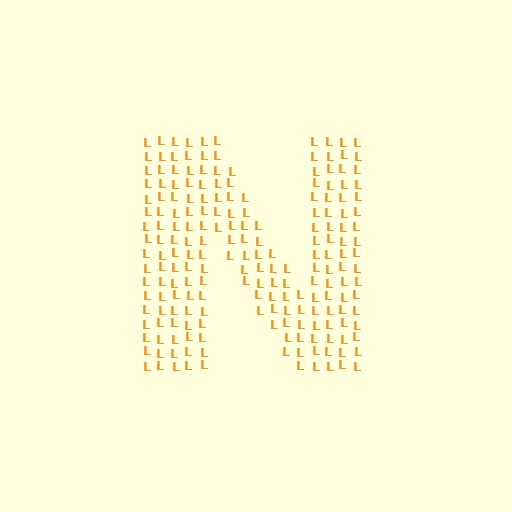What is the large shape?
The large shape is the letter N.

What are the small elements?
The small elements are letter L's.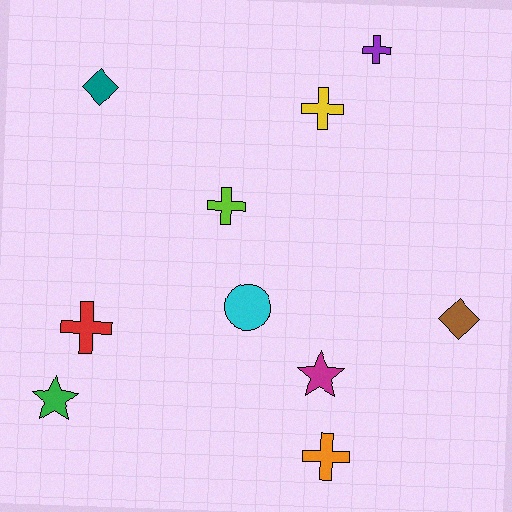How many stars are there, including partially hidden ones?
There are 2 stars.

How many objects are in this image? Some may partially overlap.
There are 10 objects.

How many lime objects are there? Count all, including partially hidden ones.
There is 1 lime object.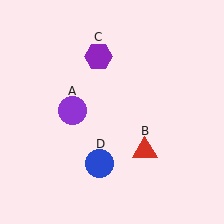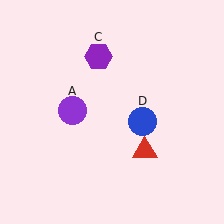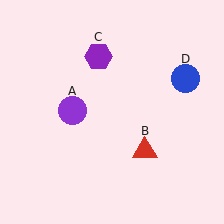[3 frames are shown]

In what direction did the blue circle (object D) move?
The blue circle (object D) moved up and to the right.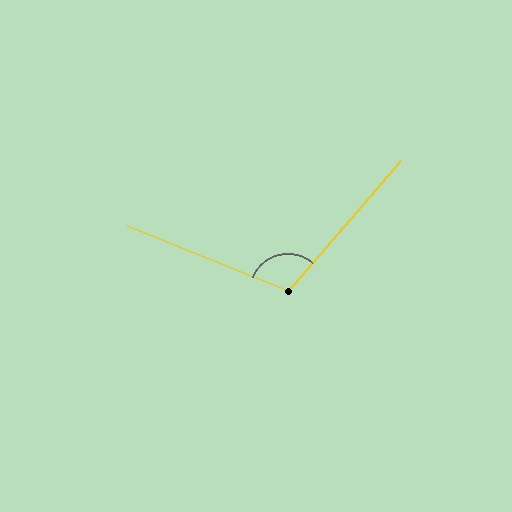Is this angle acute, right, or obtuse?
It is obtuse.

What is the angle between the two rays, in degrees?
Approximately 109 degrees.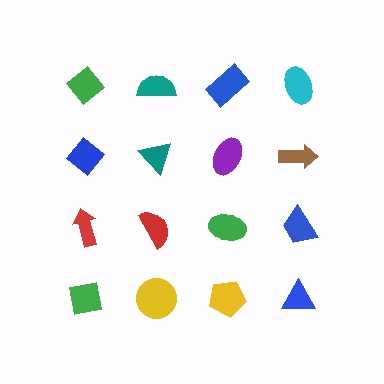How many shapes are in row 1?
4 shapes.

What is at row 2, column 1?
A blue diamond.